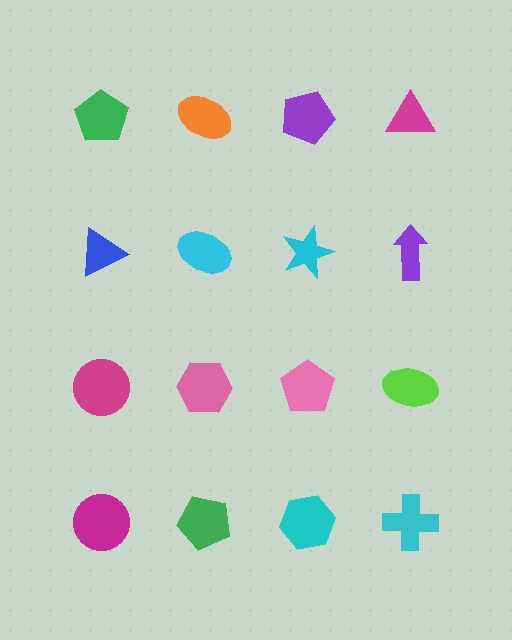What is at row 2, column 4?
A purple arrow.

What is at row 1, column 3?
A purple pentagon.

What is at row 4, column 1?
A magenta circle.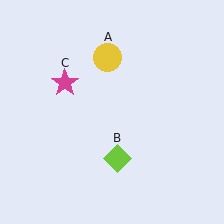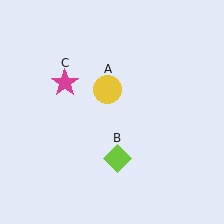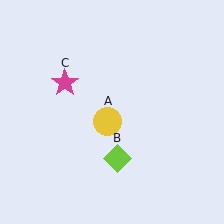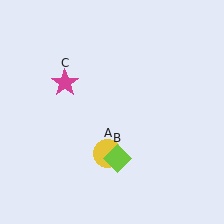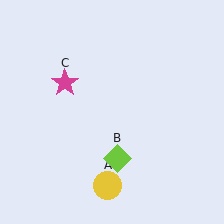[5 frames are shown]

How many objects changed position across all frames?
1 object changed position: yellow circle (object A).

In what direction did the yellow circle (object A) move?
The yellow circle (object A) moved down.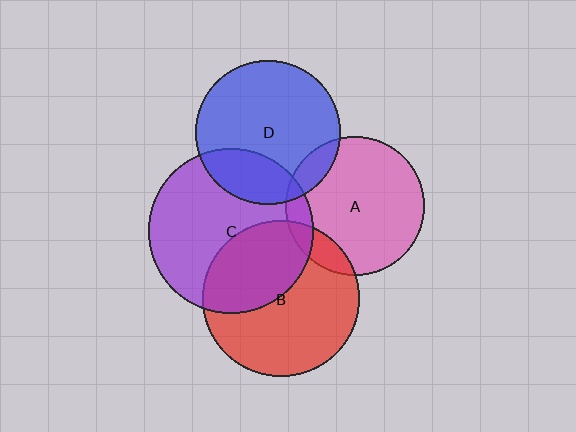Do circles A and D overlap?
Yes.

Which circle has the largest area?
Circle C (purple).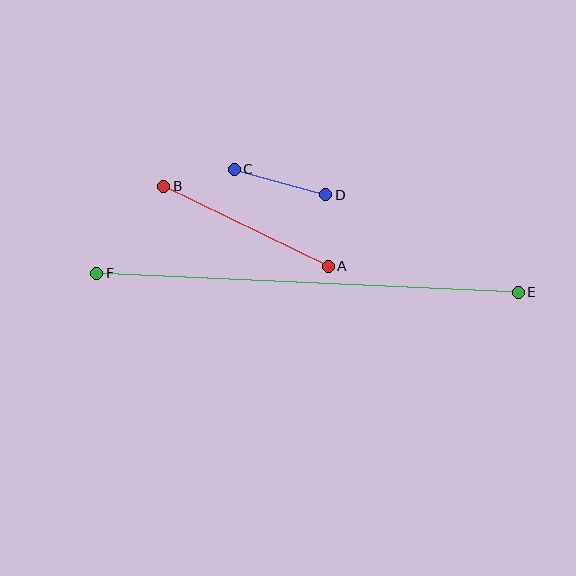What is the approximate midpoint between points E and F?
The midpoint is at approximately (308, 283) pixels.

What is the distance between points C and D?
The distance is approximately 95 pixels.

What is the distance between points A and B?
The distance is approximately 183 pixels.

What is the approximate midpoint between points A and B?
The midpoint is at approximately (246, 226) pixels.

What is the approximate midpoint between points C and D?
The midpoint is at approximately (280, 182) pixels.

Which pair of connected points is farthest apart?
Points E and F are farthest apart.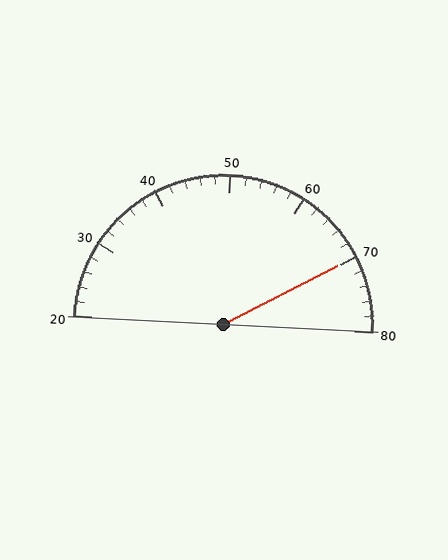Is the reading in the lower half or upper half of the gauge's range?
The reading is in the upper half of the range (20 to 80).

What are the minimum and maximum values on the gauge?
The gauge ranges from 20 to 80.